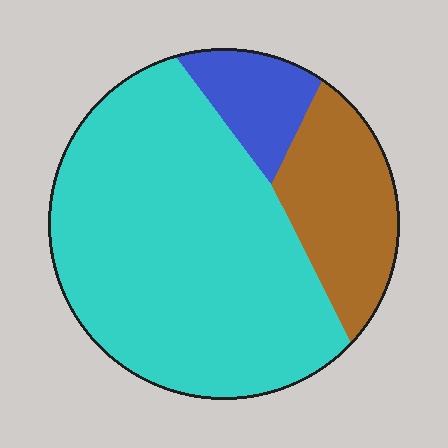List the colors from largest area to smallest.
From largest to smallest: cyan, brown, blue.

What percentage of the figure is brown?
Brown takes up about one fifth (1/5) of the figure.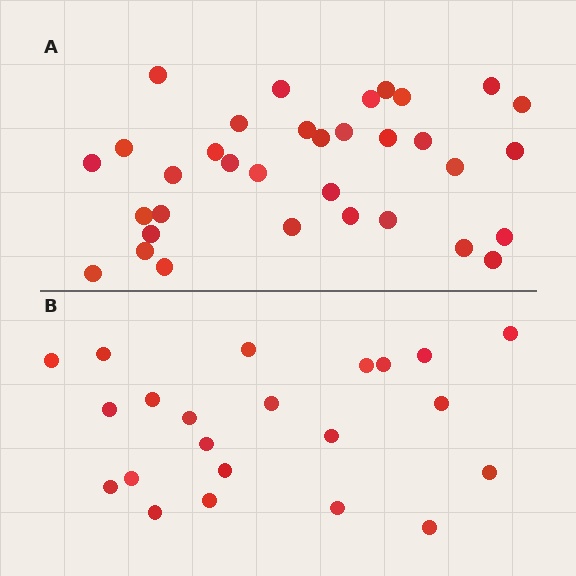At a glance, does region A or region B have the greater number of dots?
Region A (the top region) has more dots.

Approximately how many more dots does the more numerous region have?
Region A has roughly 12 or so more dots than region B.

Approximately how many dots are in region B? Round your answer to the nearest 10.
About 20 dots. (The exact count is 22, which rounds to 20.)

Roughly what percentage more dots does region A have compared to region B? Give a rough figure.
About 55% more.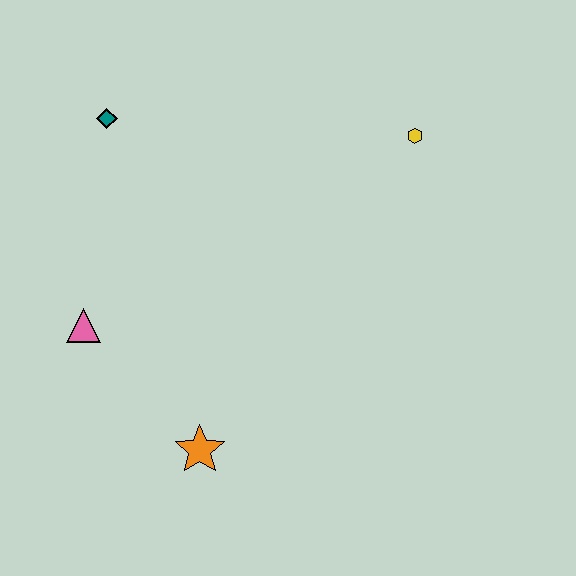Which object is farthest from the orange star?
The yellow hexagon is farthest from the orange star.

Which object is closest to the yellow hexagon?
The teal diamond is closest to the yellow hexagon.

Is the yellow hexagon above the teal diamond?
No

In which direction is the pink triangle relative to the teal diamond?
The pink triangle is below the teal diamond.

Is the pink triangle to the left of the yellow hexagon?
Yes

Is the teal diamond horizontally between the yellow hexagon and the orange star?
No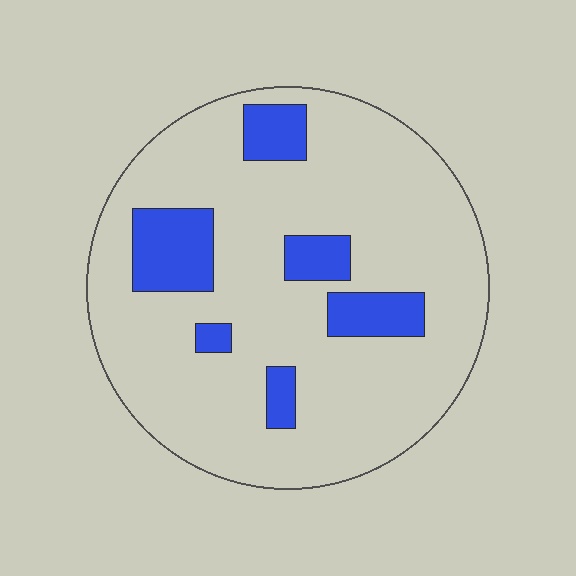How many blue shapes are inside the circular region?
6.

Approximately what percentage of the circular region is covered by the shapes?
Approximately 15%.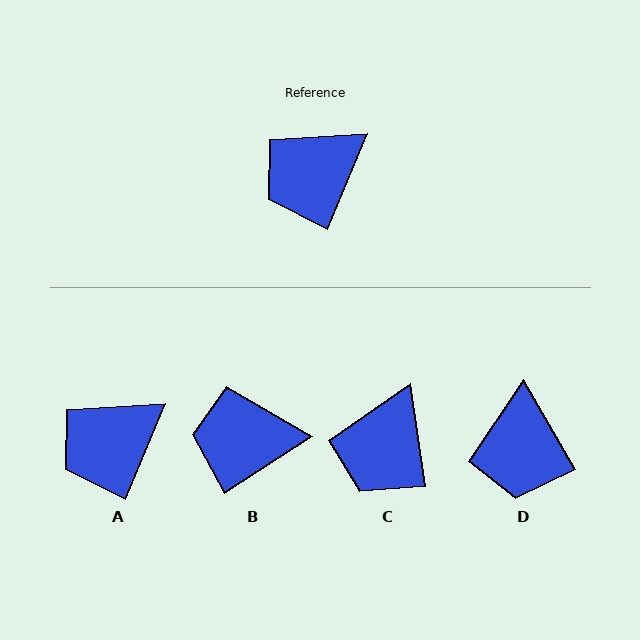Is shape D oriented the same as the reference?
No, it is off by about 53 degrees.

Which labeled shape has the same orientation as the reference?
A.